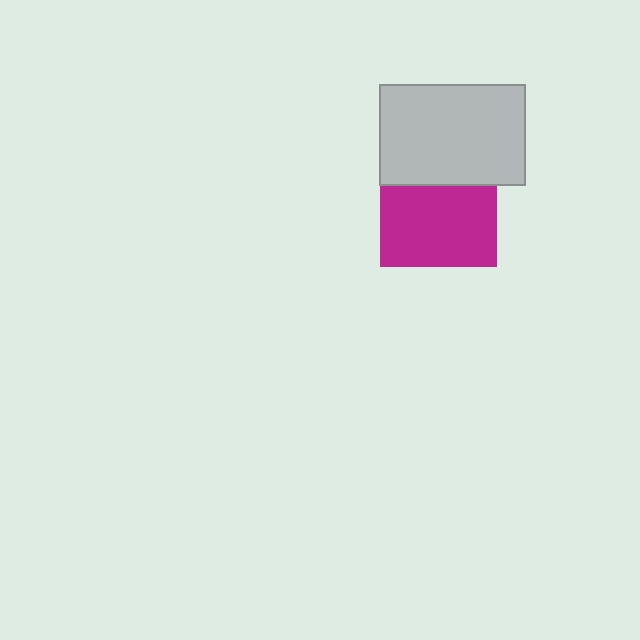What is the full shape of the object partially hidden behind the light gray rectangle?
The partially hidden object is a magenta square.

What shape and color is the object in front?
The object in front is a light gray rectangle.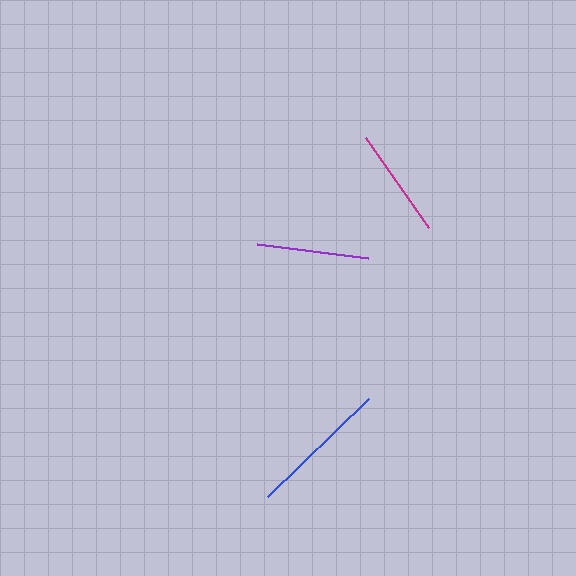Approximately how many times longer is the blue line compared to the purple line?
The blue line is approximately 1.3 times the length of the purple line.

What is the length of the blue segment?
The blue segment is approximately 140 pixels long.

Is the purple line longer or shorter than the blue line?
The blue line is longer than the purple line.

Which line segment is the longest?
The blue line is the longest at approximately 140 pixels.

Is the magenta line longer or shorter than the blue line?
The blue line is longer than the magenta line.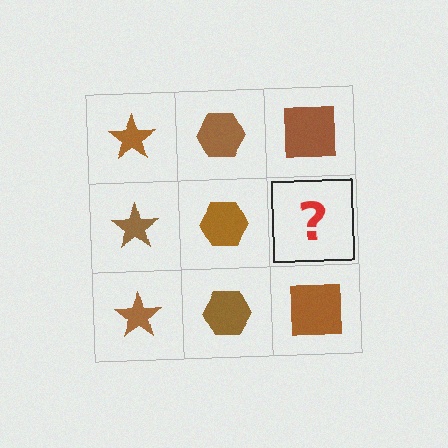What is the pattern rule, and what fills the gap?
The rule is that each column has a consistent shape. The gap should be filled with a brown square.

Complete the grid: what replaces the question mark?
The question mark should be replaced with a brown square.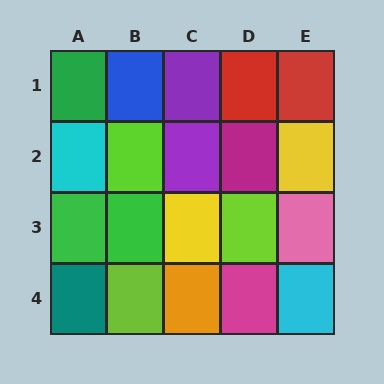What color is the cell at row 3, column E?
Pink.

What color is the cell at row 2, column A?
Cyan.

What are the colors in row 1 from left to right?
Green, blue, purple, red, red.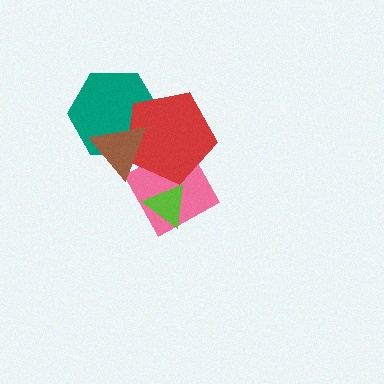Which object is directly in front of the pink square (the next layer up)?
The red pentagon is directly in front of the pink square.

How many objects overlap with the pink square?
2 objects overlap with the pink square.